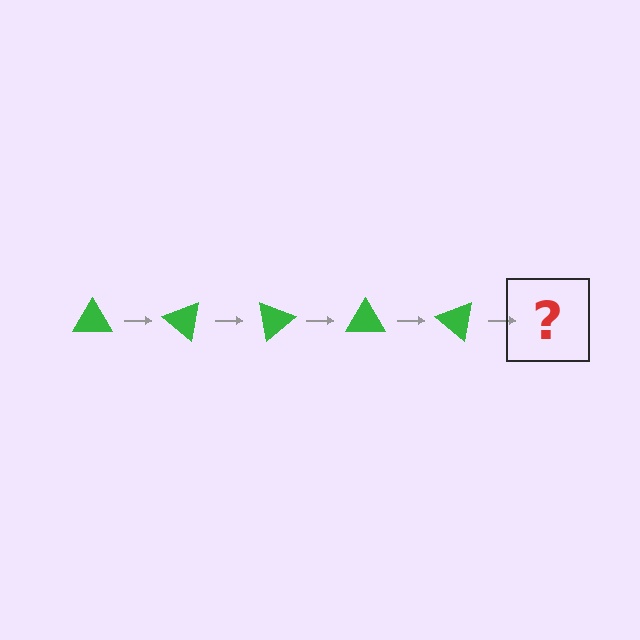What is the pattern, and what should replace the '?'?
The pattern is that the triangle rotates 40 degrees each step. The '?' should be a green triangle rotated 200 degrees.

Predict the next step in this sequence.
The next step is a green triangle rotated 200 degrees.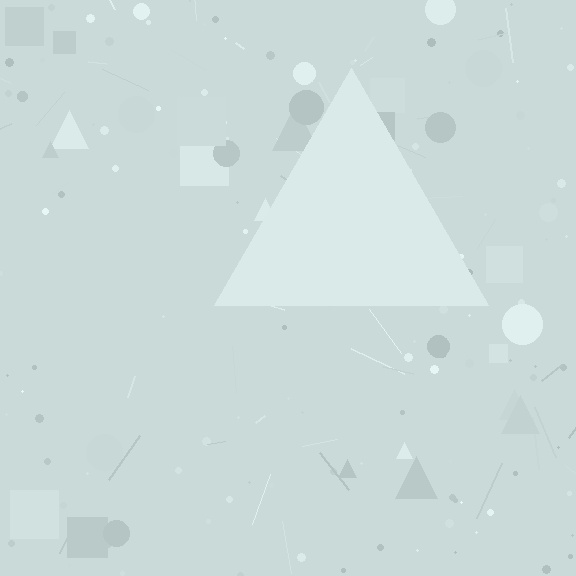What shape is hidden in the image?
A triangle is hidden in the image.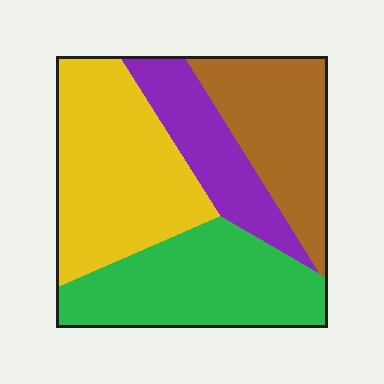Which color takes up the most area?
Yellow, at roughly 35%.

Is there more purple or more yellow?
Yellow.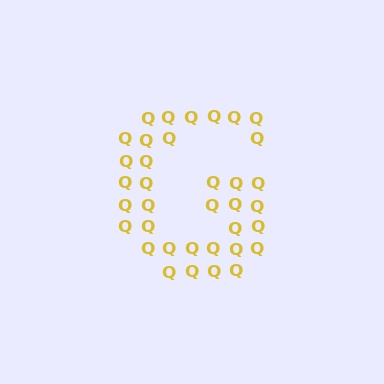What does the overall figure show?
The overall figure shows the letter G.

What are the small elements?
The small elements are letter Q's.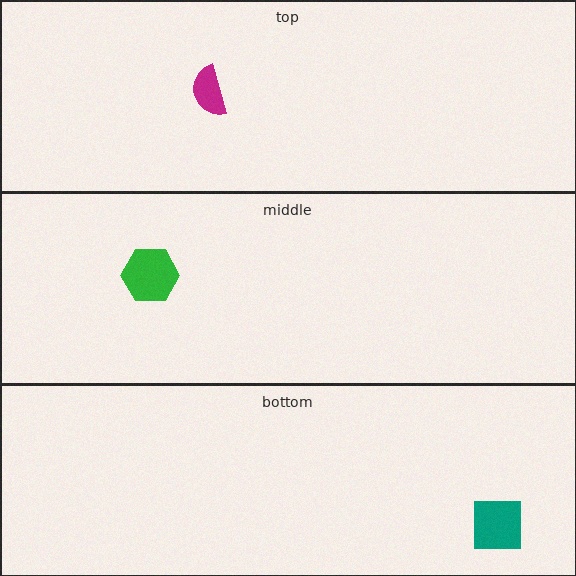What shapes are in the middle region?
The green hexagon.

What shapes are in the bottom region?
The teal square.